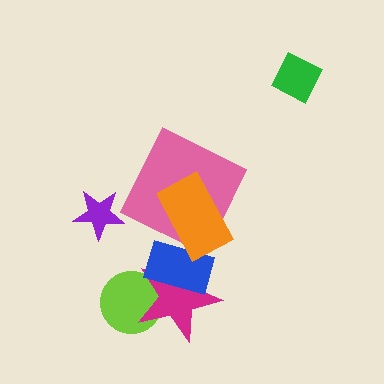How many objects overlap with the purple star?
0 objects overlap with the purple star.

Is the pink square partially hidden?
Yes, it is partially covered by another shape.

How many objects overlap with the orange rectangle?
2 objects overlap with the orange rectangle.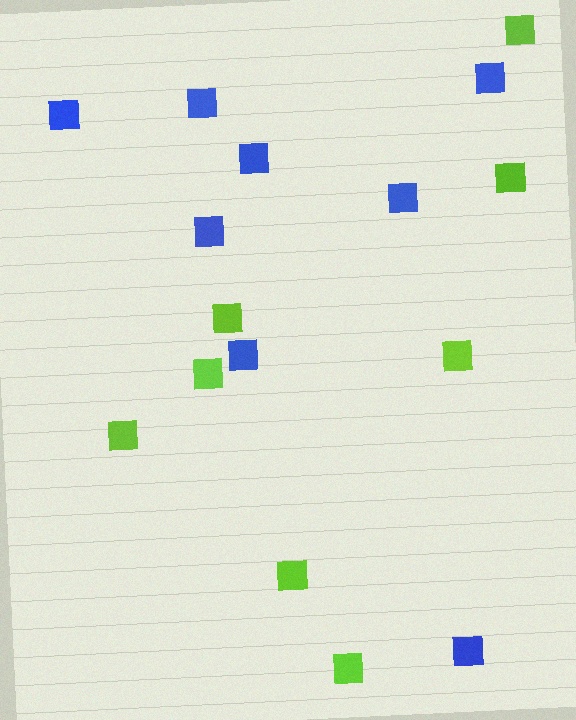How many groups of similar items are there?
There are 2 groups: one group of blue squares (8) and one group of lime squares (8).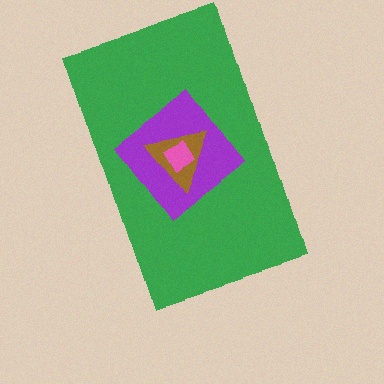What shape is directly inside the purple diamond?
The brown triangle.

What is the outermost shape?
The green rectangle.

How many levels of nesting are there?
4.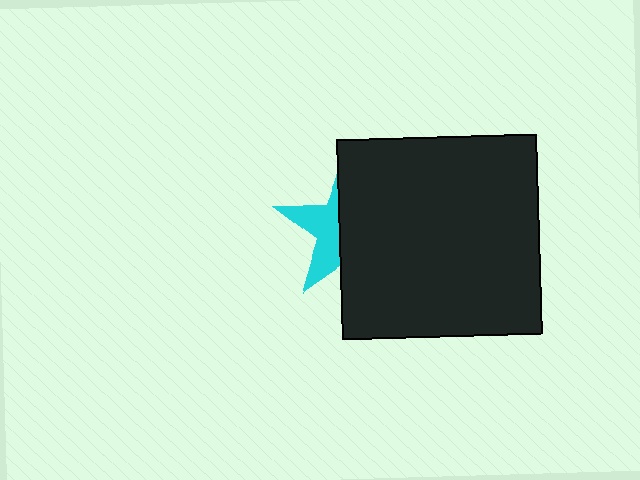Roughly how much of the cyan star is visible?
A small part of it is visible (roughly 39%).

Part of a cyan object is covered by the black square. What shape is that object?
It is a star.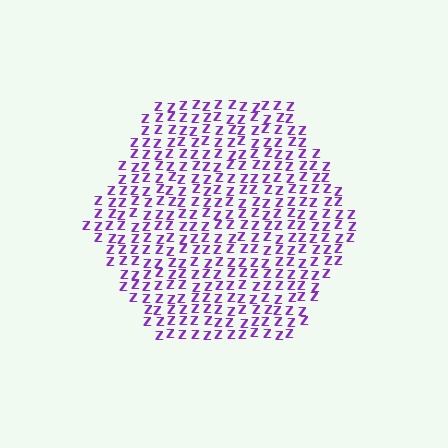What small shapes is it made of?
It is made of small letter Z's.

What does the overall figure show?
The overall figure shows a hexagon.